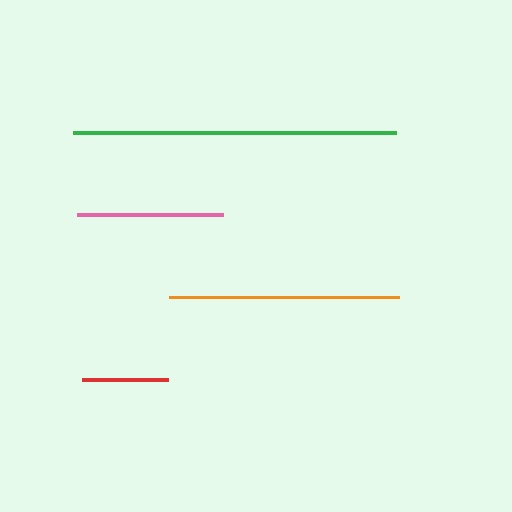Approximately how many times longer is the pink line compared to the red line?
The pink line is approximately 1.7 times the length of the red line.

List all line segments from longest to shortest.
From longest to shortest: green, orange, pink, red.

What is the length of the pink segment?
The pink segment is approximately 146 pixels long.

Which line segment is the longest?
The green line is the longest at approximately 323 pixels.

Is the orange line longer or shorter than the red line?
The orange line is longer than the red line.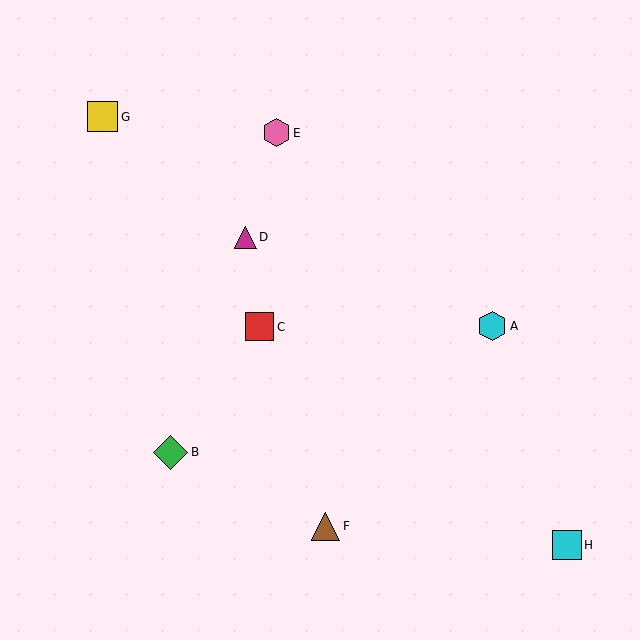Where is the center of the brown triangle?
The center of the brown triangle is at (326, 526).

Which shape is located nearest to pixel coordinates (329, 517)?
The brown triangle (labeled F) at (326, 526) is nearest to that location.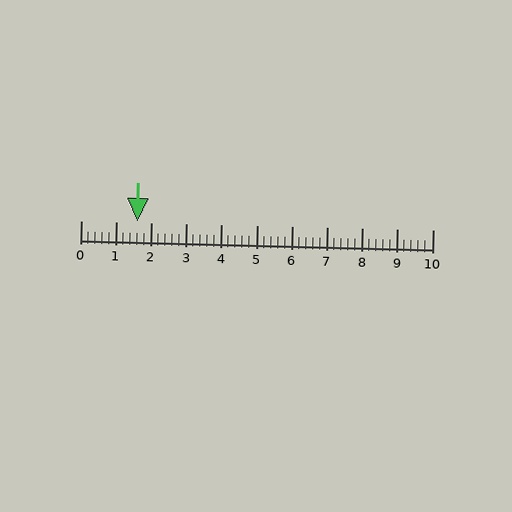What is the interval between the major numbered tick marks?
The major tick marks are spaced 1 units apart.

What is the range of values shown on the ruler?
The ruler shows values from 0 to 10.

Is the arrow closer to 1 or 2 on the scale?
The arrow is closer to 2.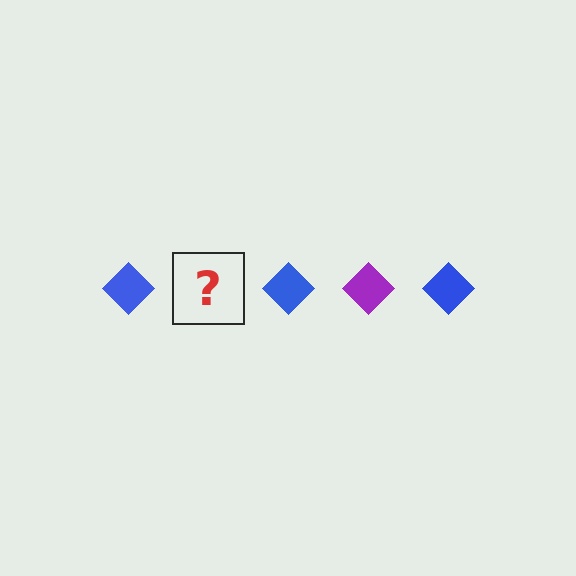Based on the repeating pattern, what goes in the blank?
The blank should be a purple diamond.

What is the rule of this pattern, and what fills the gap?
The rule is that the pattern cycles through blue, purple diamonds. The gap should be filled with a purple diamond.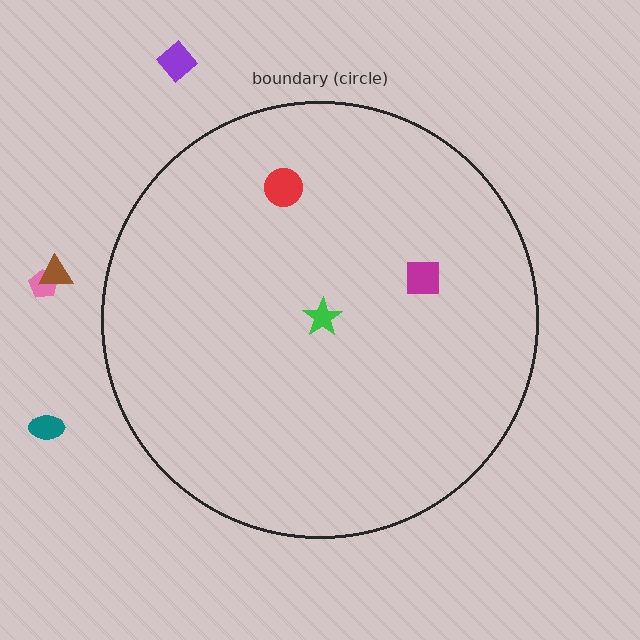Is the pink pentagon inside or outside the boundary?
Outside.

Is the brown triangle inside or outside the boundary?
Outside.